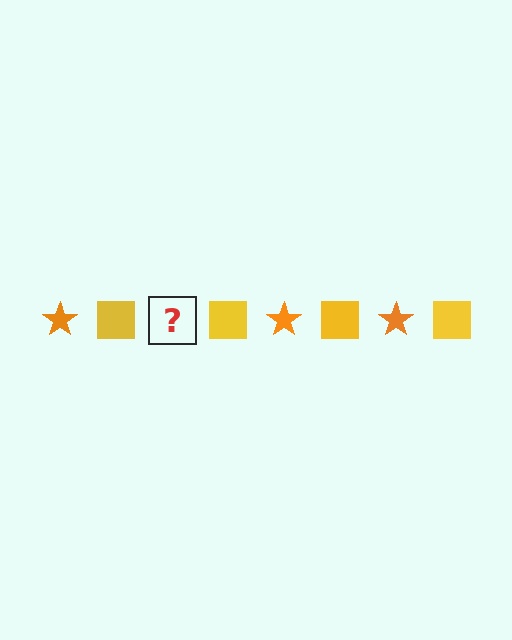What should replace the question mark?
The question mark should be replaced with an orange star.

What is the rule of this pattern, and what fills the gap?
The rule is that the pattern alternates between orange star and yellow square. The gap should be filled with an orange star.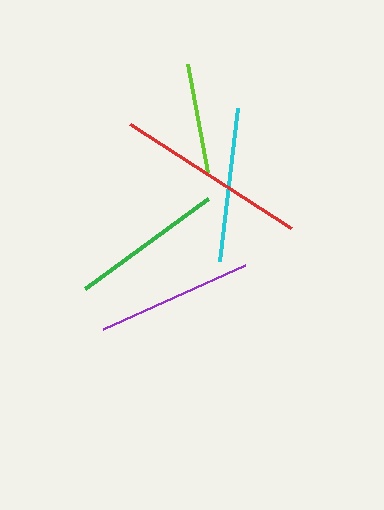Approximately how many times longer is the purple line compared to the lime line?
The purple line is approximately 1.4 times the length of the lime line.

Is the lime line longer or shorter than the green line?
The green line is longer than the lime line.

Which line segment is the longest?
The red line is the longest at approximately 191 pixels.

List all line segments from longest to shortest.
From longest to shortest: red, purple, cyan, green, lime.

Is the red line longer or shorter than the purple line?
The red line is longer than the purple line.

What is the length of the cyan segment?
The cyan segment is approximately 154 pixels long.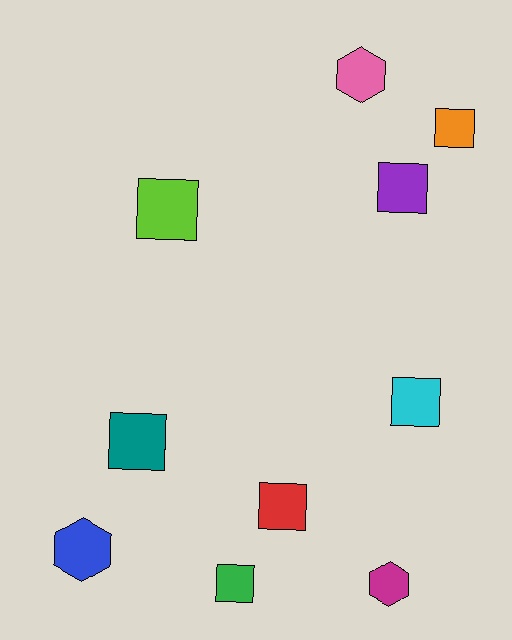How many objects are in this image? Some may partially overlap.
There are 10 objects.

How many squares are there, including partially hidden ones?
There are 7 squares.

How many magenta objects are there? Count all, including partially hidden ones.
There is 1 magenta object.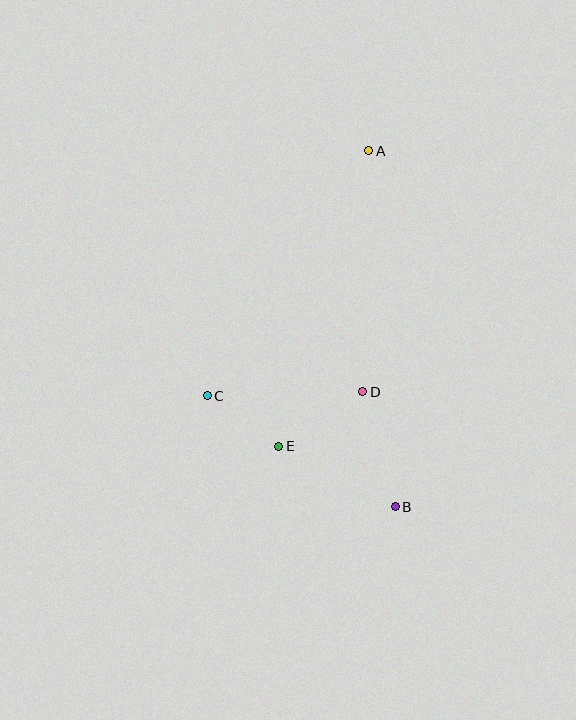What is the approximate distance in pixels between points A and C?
The distance between A and C is approximately 294 pixels.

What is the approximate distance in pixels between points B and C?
The distance between B and C is approximately 218 pixels.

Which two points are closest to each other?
Points C and E are closest to each other.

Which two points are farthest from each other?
Points A and B are farthest from each other.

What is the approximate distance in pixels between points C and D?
The distance between C and D is approximately 155 pixels.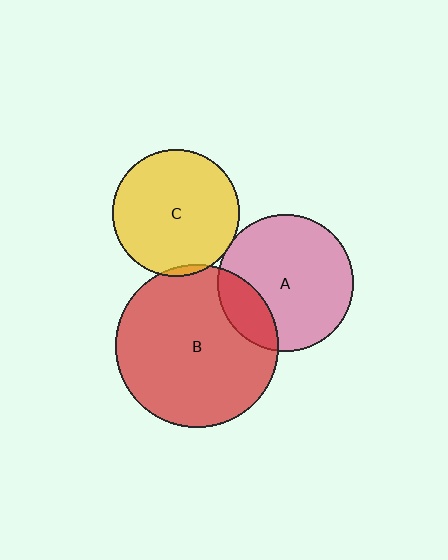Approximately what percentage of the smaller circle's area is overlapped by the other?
Approximately 5%.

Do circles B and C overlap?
Yes.